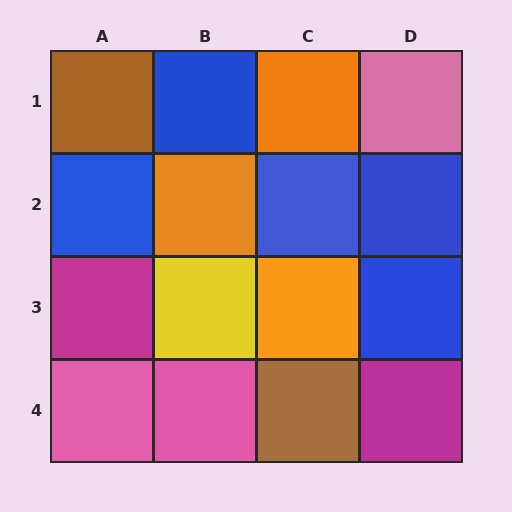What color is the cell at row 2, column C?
Blue.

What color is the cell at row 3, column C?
Orange.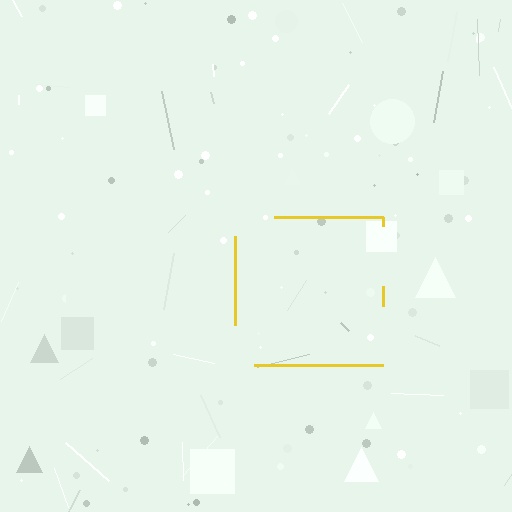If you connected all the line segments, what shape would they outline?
They would outline a square.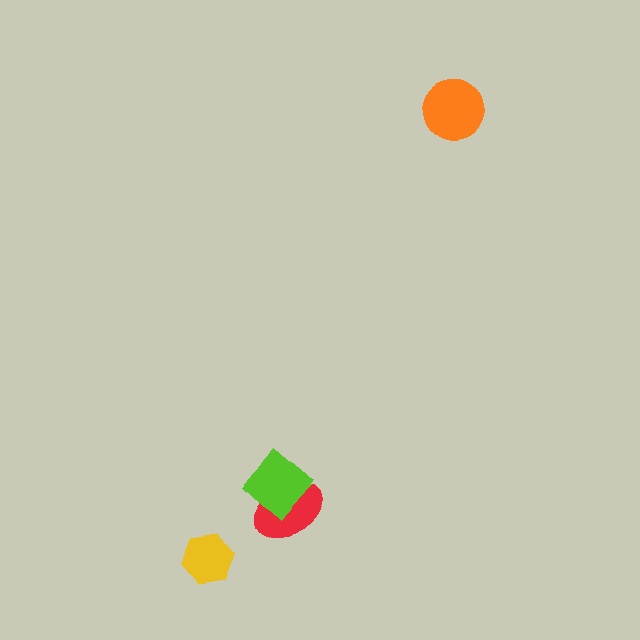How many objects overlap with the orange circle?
0 objects overlap with the orange circle.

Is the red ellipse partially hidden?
Yes, it is partially covered by another shape.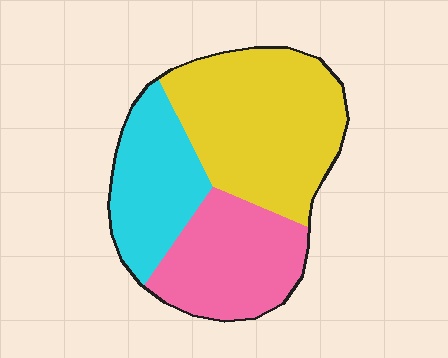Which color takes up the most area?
Yellow, at roughly 45%.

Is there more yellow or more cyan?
Yellow.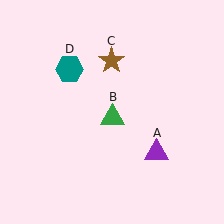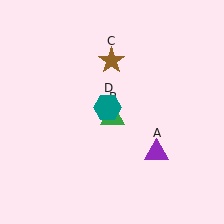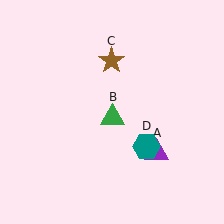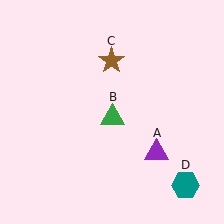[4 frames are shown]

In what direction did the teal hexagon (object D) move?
The teal hexagon (object D) moved down and to the right.